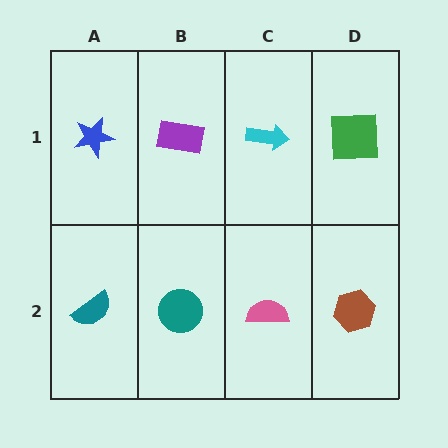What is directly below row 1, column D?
A brown hexagon.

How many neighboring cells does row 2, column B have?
3.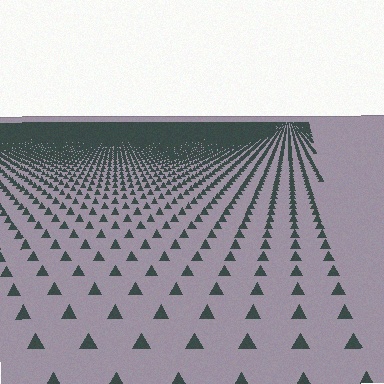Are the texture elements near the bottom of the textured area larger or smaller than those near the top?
Larger. Near the bottom, elements are closer to the viewer and appear at a bigger on-screen size.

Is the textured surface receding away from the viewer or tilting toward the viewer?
The surface is receding away from the viewer. Texture elements get smaller and denser toward the top.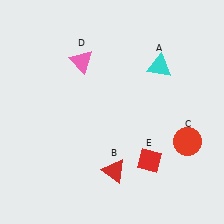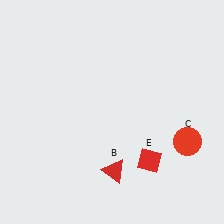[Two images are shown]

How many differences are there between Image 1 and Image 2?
There are 2 differences between the two images.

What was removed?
The pink triangle (D), the cyan triangle (A) were removed in Image 2.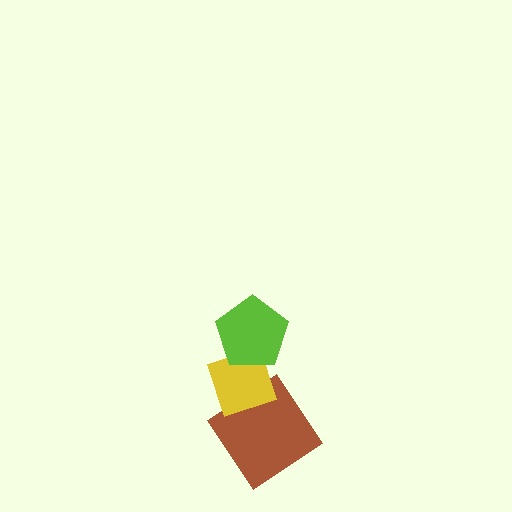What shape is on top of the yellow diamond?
The lime pentagon is on top of the yellow diamond.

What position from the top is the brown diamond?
The brown diamond is 3rd from the top.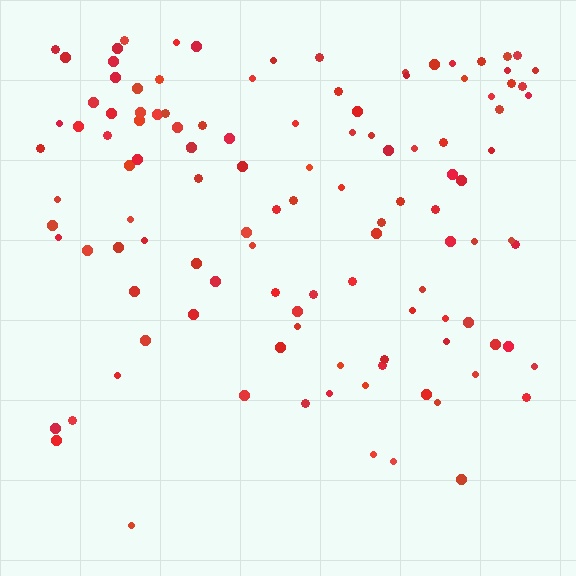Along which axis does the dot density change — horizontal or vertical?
Vertical.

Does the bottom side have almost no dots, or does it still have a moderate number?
Still a moderate number, just noticeably fewer than the top.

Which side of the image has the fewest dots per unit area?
The bottom.